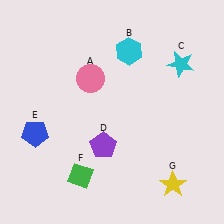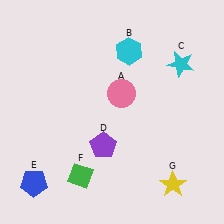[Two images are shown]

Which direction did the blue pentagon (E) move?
The blue pentagon (E) moved down.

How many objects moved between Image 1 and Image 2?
2 objects moved between the two images.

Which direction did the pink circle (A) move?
The pink circle (A) moved right.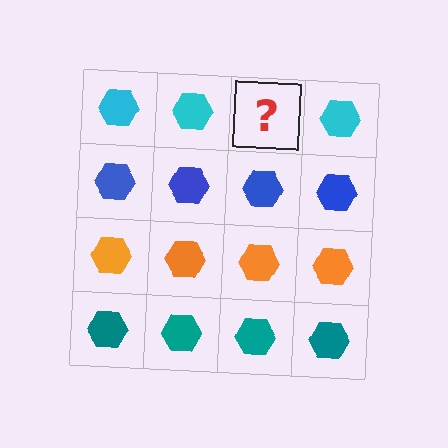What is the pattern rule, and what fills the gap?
The rule is that each row has a consistent color. The gap should be filled with a cyan hexagon.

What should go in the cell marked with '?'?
The missing cell should contain a cyan hexagon.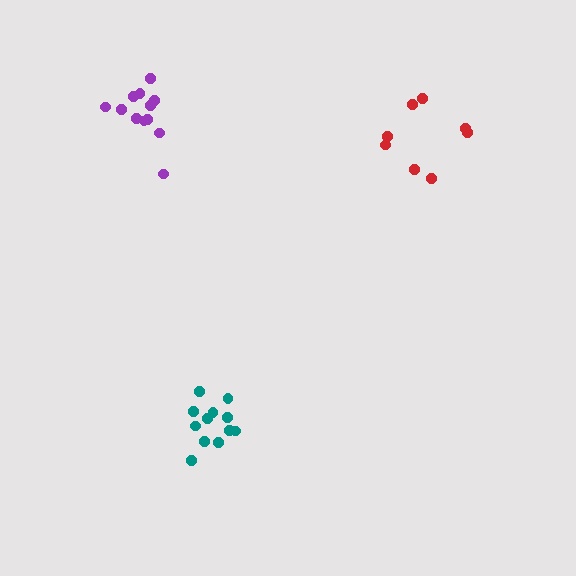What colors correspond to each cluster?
The clusters are colored: red, purple, teal.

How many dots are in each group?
Group 1: 8 dots, Group 2: 12 dots, Group 3: 12 dots (32 total).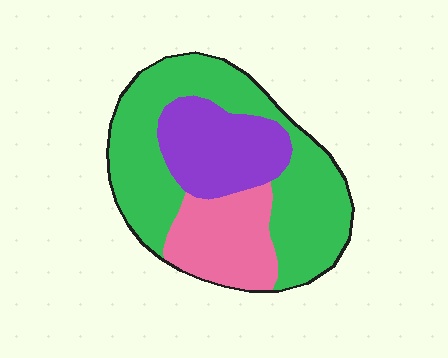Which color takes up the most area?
Green, at roughly 55%.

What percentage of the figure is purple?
Purple covers about 25% of the figure.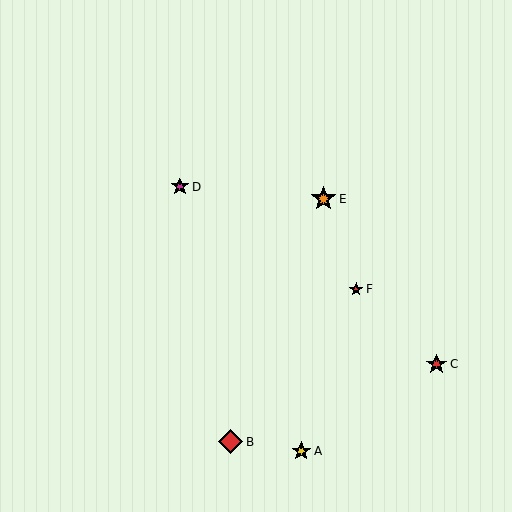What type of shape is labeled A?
Shape A is a yellow star.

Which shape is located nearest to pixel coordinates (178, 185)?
The magenta star (labeled D) at (180, 187) is nearest to that location.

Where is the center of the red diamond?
The center of the red diamond is at (231, 442).